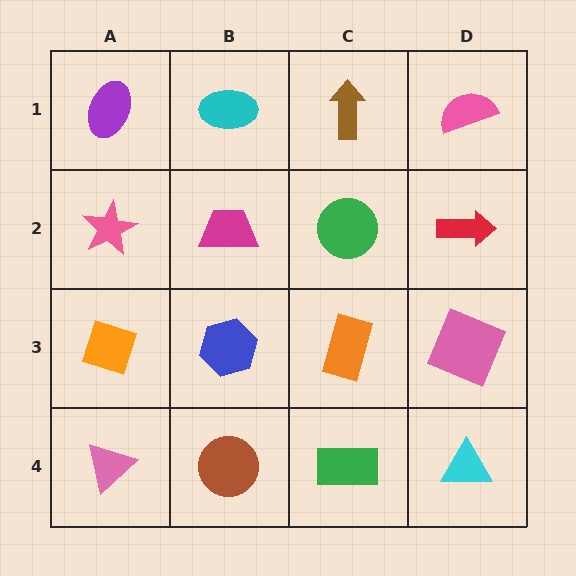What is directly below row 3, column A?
A pink triangle.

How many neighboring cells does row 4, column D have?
2.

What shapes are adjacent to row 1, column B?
A magenta trapezoid (row 2, column B), a purple ellipse (row 1, column A), a brown arrow (row 1, column C).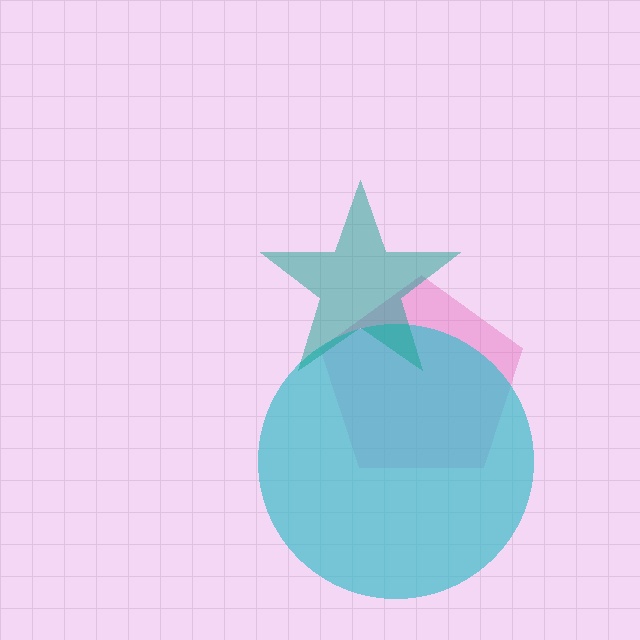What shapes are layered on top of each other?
The layered shapes are: a pink pentagon, a cyan circle, a teal star.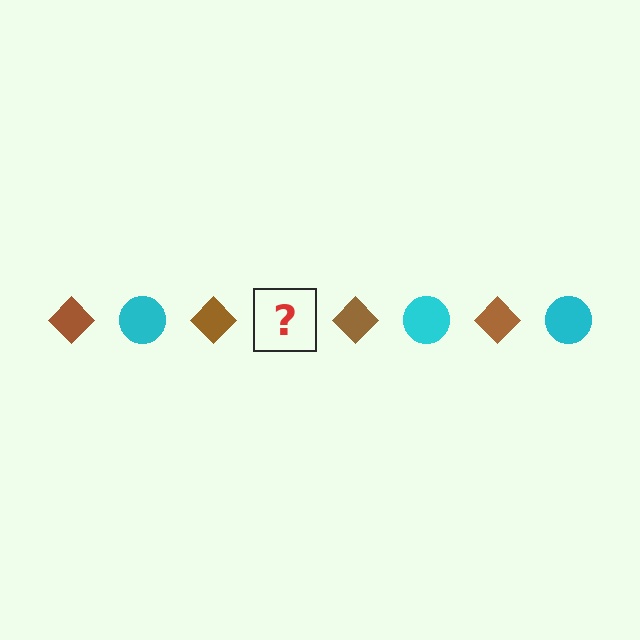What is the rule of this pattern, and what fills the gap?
The rule is that the pattern alternates between brown diamond and cyan circle. The gap should be filled with a cyan circle.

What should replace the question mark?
The question mark should be replaced with a cyan circle.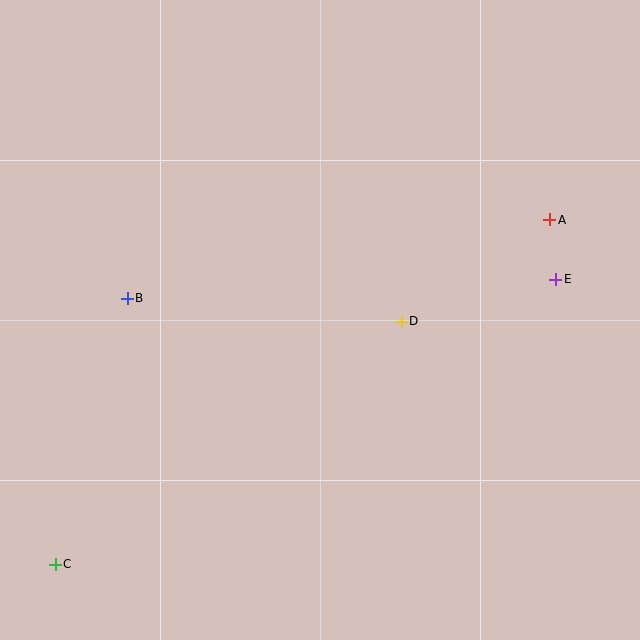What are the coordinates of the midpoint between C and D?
The midpoint between C and D is at (228, 443).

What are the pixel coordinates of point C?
Point C is at (55, 564).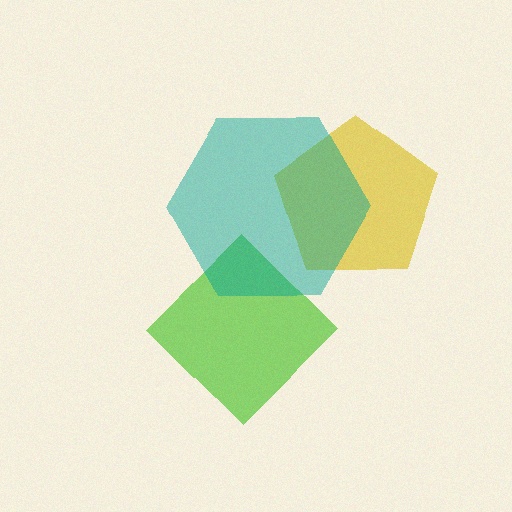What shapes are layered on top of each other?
The layered shapes are: a yellow pentagon, a lime diamond, a teal hexagon.